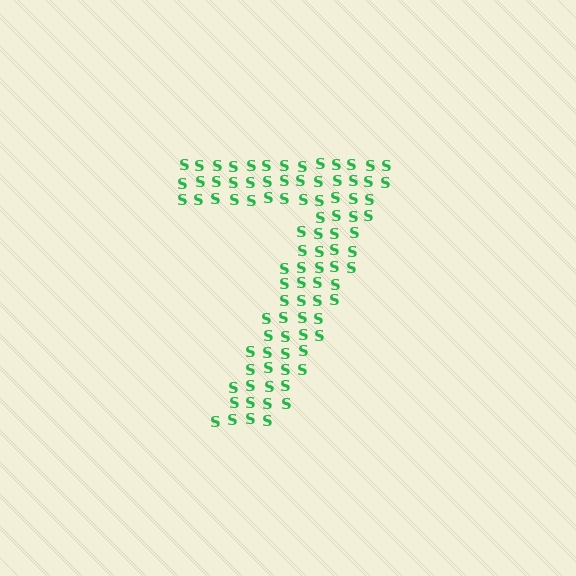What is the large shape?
The large shape is the digit 7.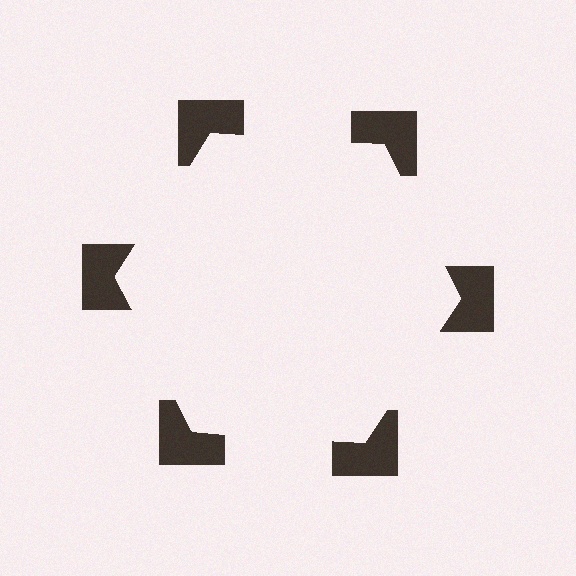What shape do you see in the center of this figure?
An illusory hexagon — its edges are inferred from the aligned wedge cuts in the notched squares, not physically drawn.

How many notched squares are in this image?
There are 6 — one at each vertex of the illusory hexagon.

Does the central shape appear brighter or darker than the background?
It typically appears slightly brighter than the background, even though no actual brightness change is drawn.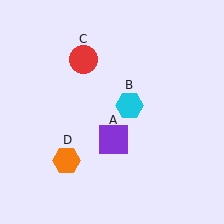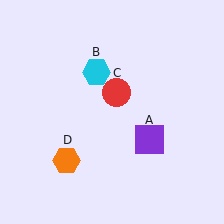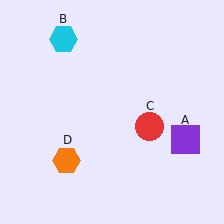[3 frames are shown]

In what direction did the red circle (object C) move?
The red circle (object C) moved down and to the right.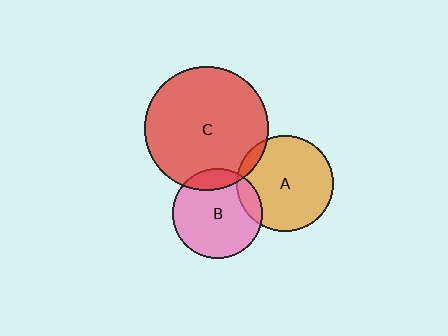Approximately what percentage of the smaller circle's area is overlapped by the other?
Approximately 5%.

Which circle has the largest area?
Circle C (red).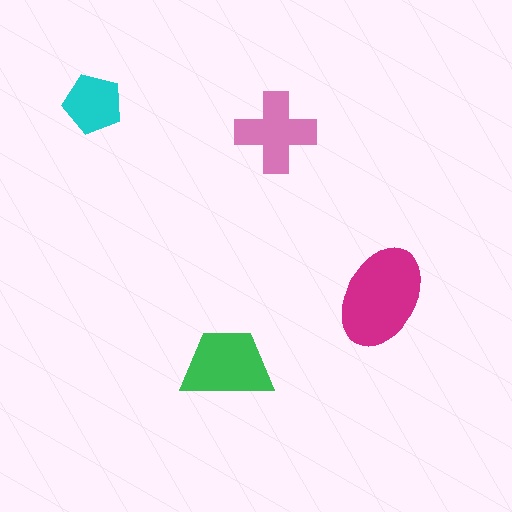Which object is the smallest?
The cyan pentagon.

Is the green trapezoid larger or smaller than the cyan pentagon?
Larger.